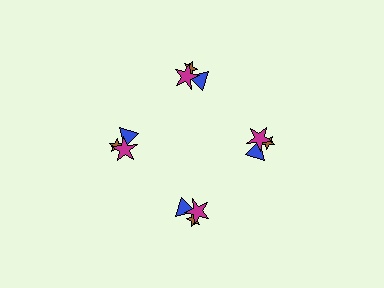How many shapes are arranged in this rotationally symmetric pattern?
There are 12 shapes, arranged in 4 groups of 3.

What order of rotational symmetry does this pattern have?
This pattern has 4-fold rotational symmetry.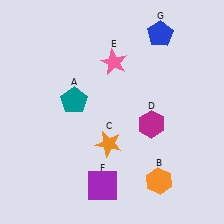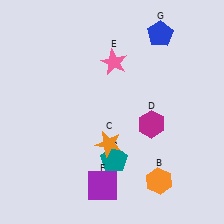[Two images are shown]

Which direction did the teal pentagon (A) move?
The teal pentagon (A) moved down.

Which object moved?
The teal pentagon (A) moved down.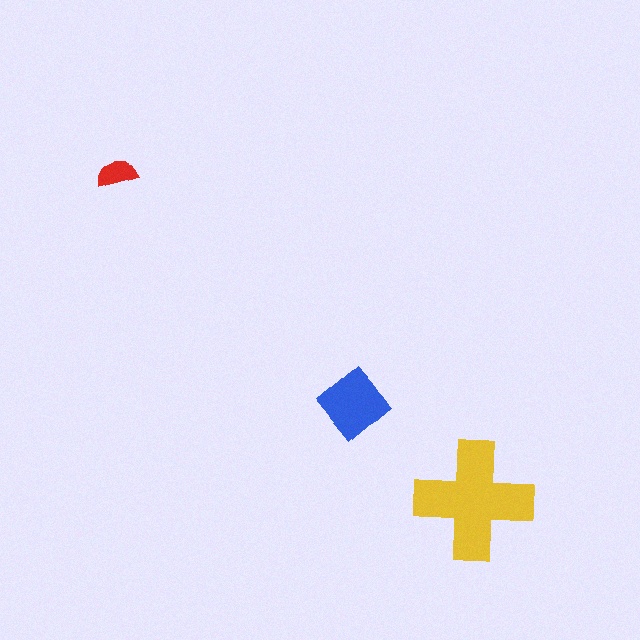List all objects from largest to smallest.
The yellow cross, the blue diamond, the red semicircle.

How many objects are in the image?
There are 3 objects in the image.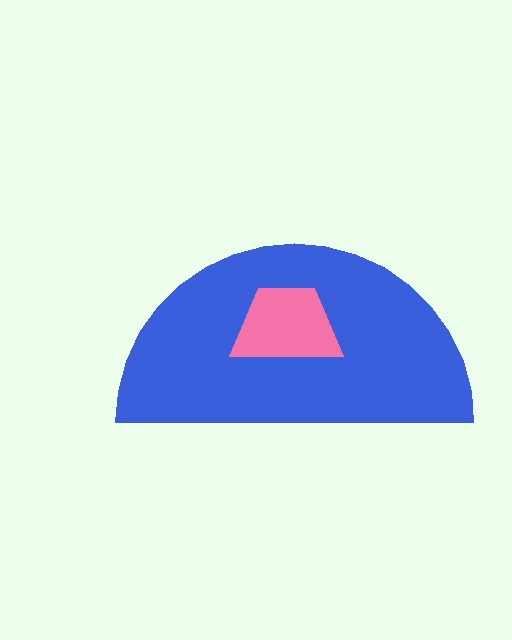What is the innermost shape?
The pink trapezoid.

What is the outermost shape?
The blue semicircle.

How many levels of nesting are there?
2.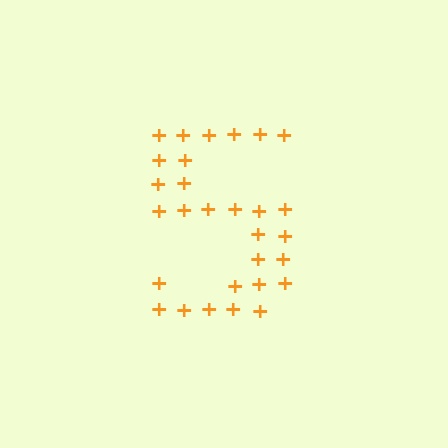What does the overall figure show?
The overall figure shows the digit 5.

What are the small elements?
The small elements are plus signs.